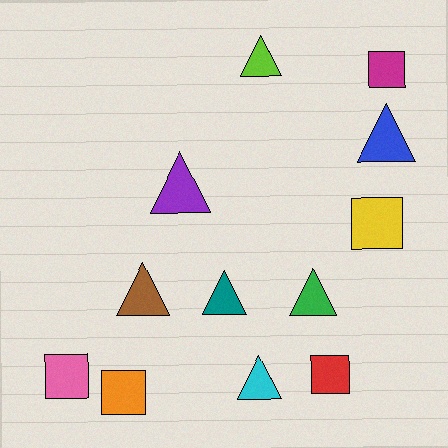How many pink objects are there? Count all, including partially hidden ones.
There is 1 pink object.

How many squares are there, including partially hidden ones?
There are 5 squares.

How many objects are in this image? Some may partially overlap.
There are 12 objects.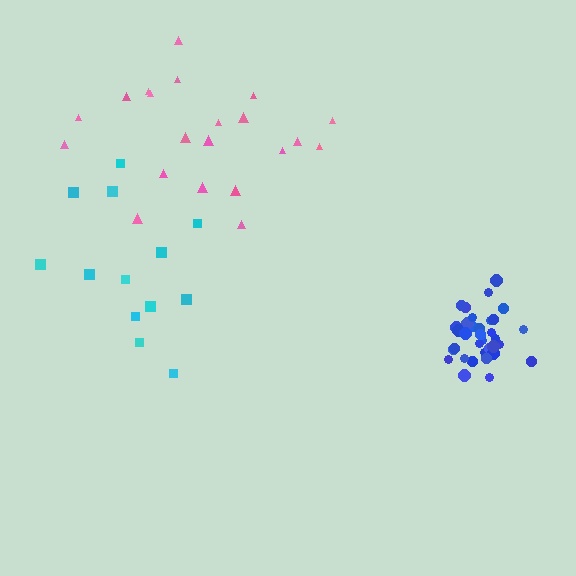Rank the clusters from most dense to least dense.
blue, pink, cyan.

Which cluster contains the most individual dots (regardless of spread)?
Blue (34).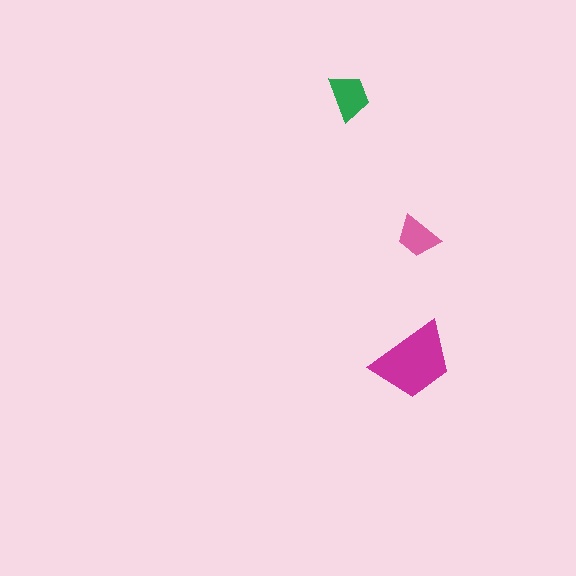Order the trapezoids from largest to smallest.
the magenta one, the green one, the pink one.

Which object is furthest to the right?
The pink trapezoid is rightmost.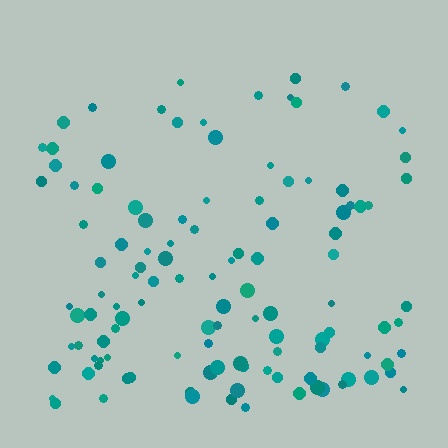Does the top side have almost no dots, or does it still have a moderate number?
Still a moderate number, just noticeably fewer than the bottom.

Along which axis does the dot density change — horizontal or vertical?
Vertical.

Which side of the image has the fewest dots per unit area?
The top.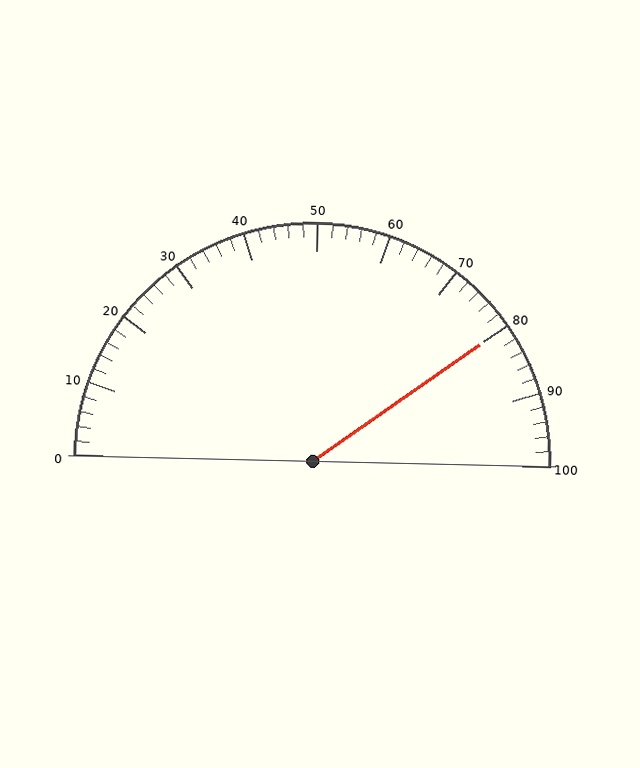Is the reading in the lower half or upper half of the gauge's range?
The reading is in the upper half of the range (0 to 100).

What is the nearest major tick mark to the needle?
The nearest major tick mark is 80.